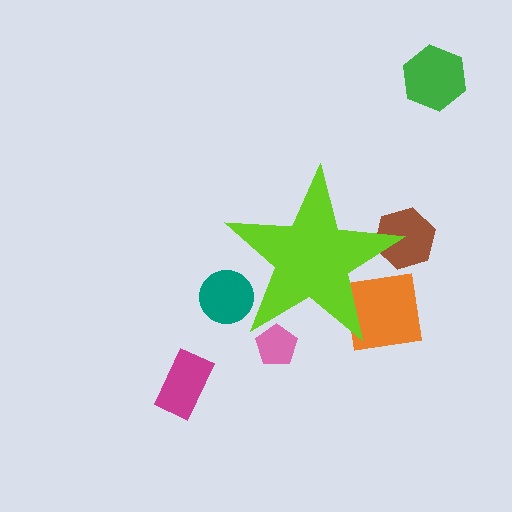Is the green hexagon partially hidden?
No, the green hexagon is fully visible.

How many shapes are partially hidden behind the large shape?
4 shapes are partially hidden.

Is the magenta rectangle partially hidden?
No, the magenta rectangle is fully visible.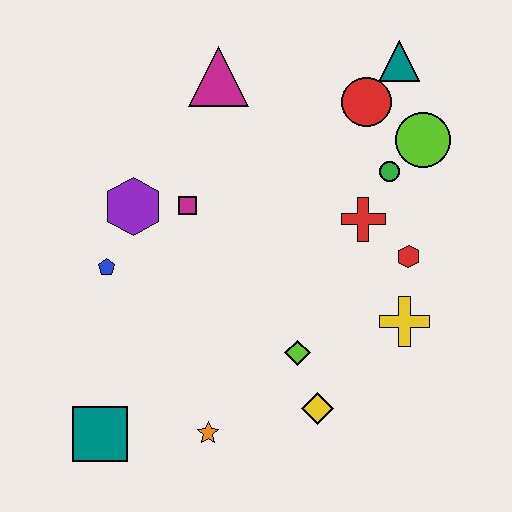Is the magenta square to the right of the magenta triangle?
No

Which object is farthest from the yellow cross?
The teal square is farthest from the yellow cross.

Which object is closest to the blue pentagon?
The purple hexagon is closest to the blue pentagon.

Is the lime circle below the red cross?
No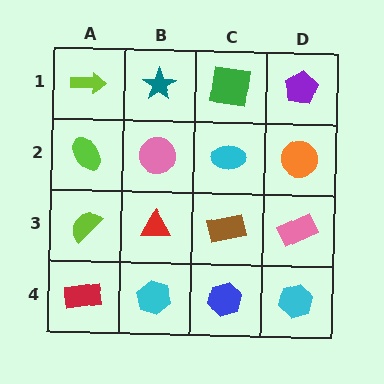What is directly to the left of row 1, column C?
A teal star.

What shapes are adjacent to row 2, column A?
A lime arrow (row 1, column A), a lime semicircle (row 3, column A), a pink circle (row 2, column B).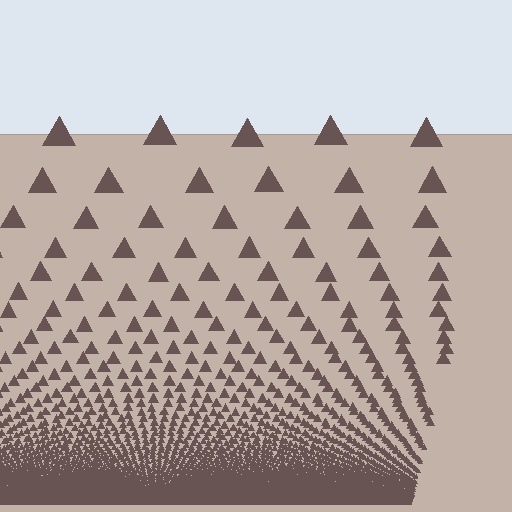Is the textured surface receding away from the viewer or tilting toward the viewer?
The surface appears to tilt toward the viewer. Texture elements get larger and sparser toward the top.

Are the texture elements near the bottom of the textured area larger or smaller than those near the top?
Smaller. The gradient is inverted — elements near the bottom are smaller and denser.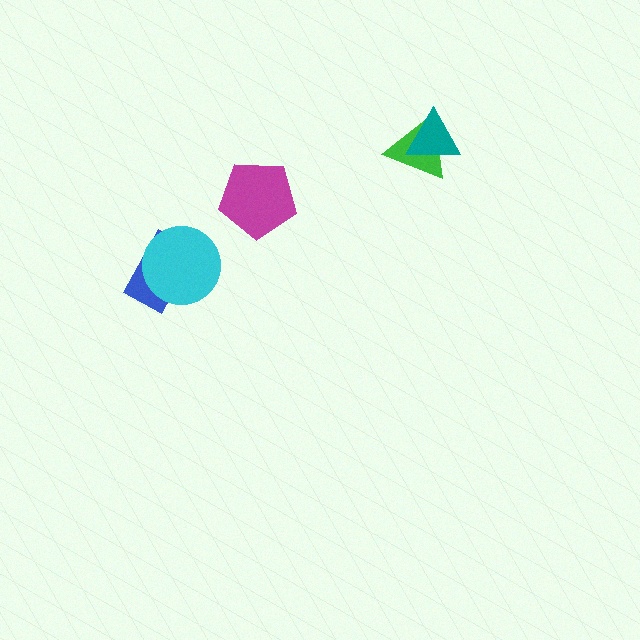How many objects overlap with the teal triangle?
1 object overlaps with the teal triangle.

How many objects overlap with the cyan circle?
1 object overlaps with the cyan circle.